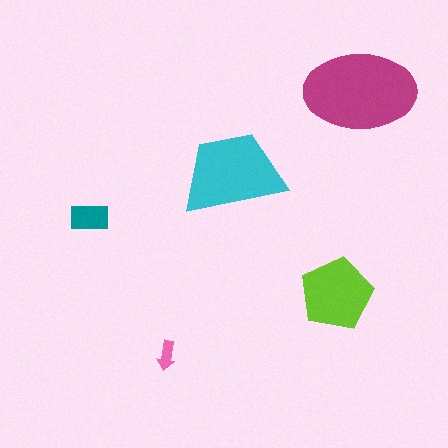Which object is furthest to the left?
The teal rectangle is leftmost.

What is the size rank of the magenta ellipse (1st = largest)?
1st.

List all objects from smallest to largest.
The pink arrow, the teal rectangle, the lime pentagon, the cyan trapezoid, the magenta ellipse.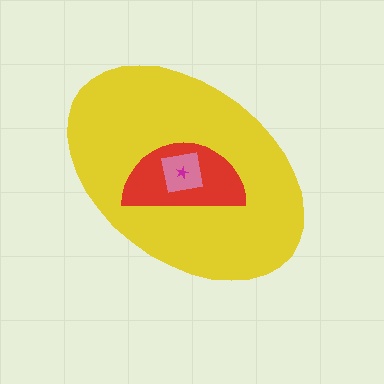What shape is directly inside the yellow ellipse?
The red semicircle.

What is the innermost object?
The magenta star.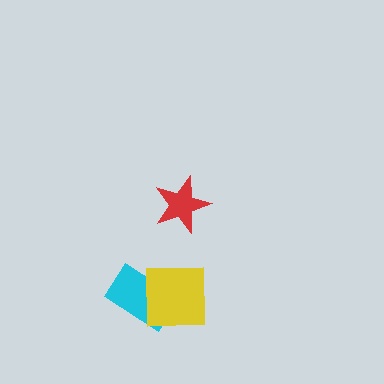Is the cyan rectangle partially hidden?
Yes, it is partially covered by another shape.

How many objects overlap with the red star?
0 objects overlap with the red star.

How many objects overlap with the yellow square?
1 object overlaps with the yellow square.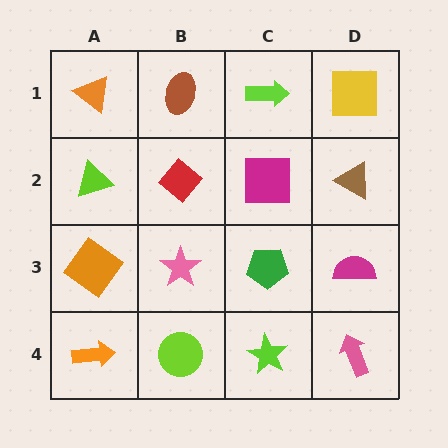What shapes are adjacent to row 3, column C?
A magenta square (row 2, column C), a lime star (row 4, column C), a pink star (row 3, column B), a magenta semicircle (row 3, column D).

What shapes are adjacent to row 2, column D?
A yellow square (row 1, column D), a magenta semicircle (row 3, column D), a magenta square (row 2, column C).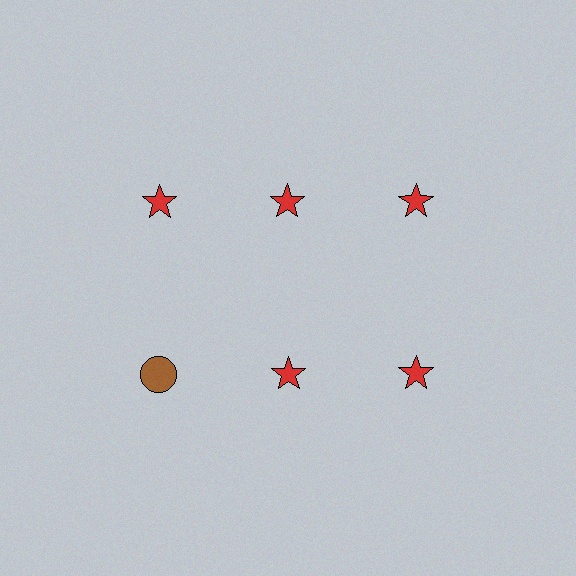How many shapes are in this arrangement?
There are 6 shapes arranged in a grid pattern.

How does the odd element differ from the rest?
It differs in both color (brown instead of red) and shape (circle instead of star).